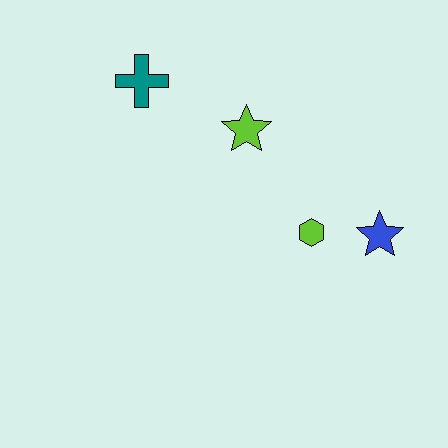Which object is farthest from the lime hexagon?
The teal cross is farthest from the lime hexagon.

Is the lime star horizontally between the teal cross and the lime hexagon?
Yes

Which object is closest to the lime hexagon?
The blue star is closest to the lime hexagon.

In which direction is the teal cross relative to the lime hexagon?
The teal cross is to the left of the lime hexagon.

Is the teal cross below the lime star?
No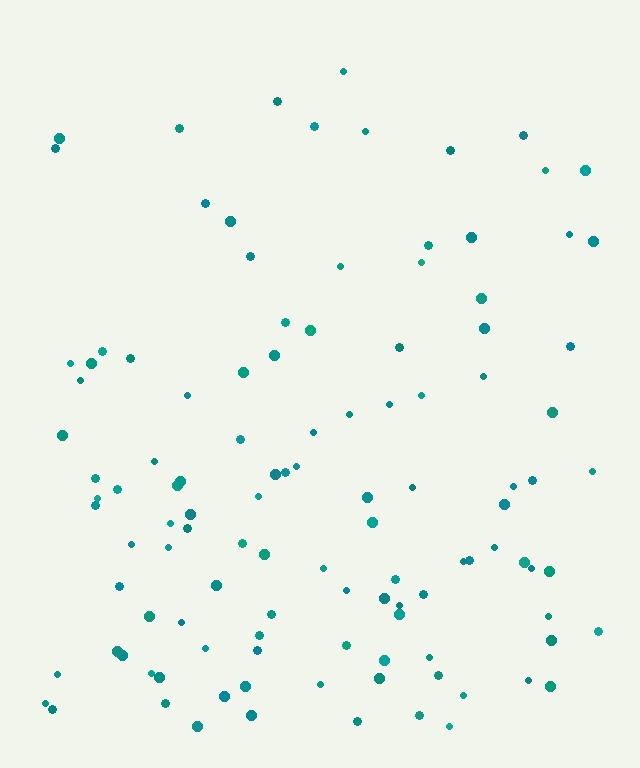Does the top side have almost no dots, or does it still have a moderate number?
Still a moderate number, just noticeably fewer than the bottom.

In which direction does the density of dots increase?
From top to bottom, with the bottom side densest.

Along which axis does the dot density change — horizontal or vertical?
Vertical.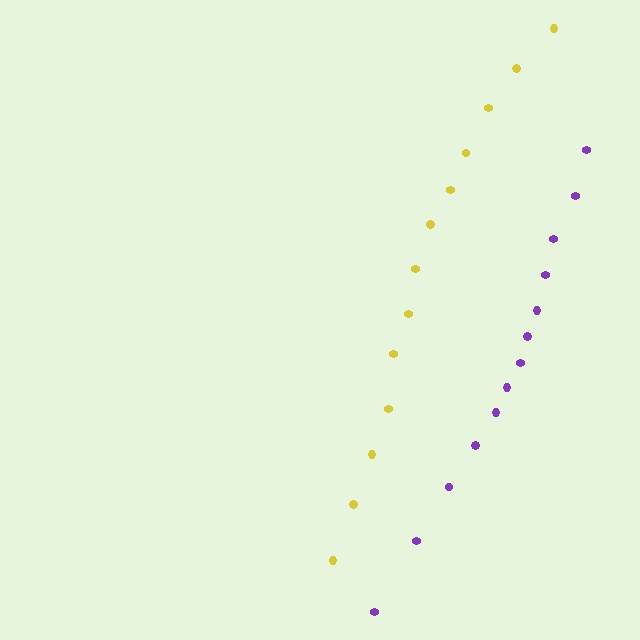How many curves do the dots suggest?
There are 2 distinct paths.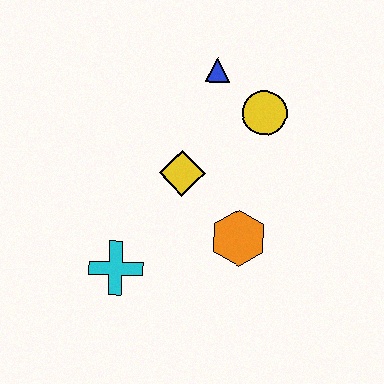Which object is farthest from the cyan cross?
The blue triangle is farthest from the cyan cross.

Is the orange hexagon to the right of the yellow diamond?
Yes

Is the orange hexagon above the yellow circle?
No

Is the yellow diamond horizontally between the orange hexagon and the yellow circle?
No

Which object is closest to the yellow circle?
The blue triangle is closest to the yellow circle.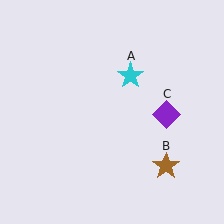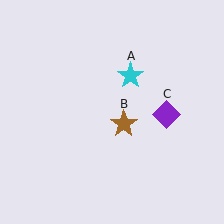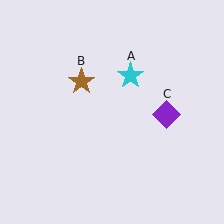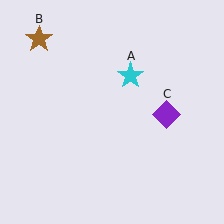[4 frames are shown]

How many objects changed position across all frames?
1 object changed position: brown star (object B).